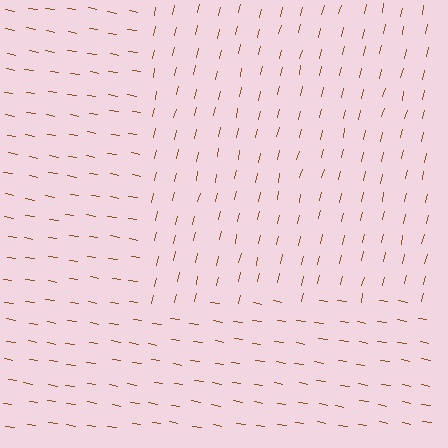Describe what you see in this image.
The image is filled with small brown line segments. A rectangle region in the image has lines oriented differently from the surrounding lines, creating a visible texture boundary.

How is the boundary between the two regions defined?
The boundary is defined purely by a change in line orientation (approximately 86 degrees difference). All lines are the same color and thickness.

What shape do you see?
I see a rectangle.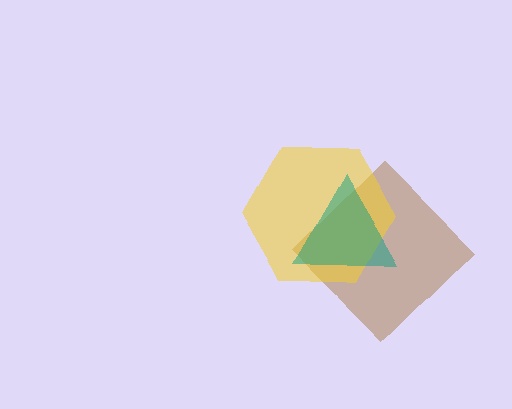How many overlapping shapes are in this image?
There are 3 overlapping shapes in the image.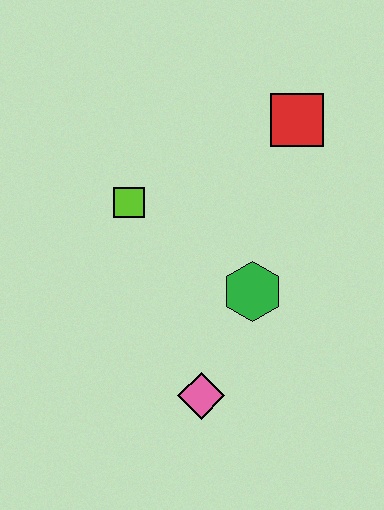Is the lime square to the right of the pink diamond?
No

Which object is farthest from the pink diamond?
The red square is farthest from the pink diamond.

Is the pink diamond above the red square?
No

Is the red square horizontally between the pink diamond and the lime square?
No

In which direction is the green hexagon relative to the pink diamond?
The green hexagon is above the pink diamond.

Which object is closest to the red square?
The green hexagon is closest to the red square.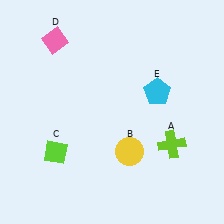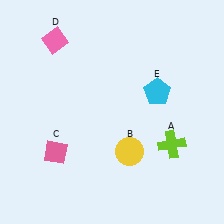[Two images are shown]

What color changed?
The diamond (C) changed from lime in Image 1 to pink in Image 2.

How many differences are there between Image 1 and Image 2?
There is 1 difference between the two images.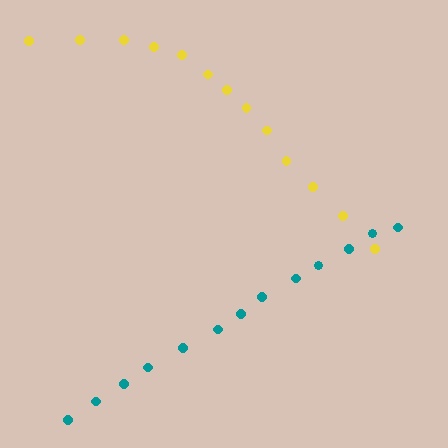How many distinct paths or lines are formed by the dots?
There are 2 distinct paths.